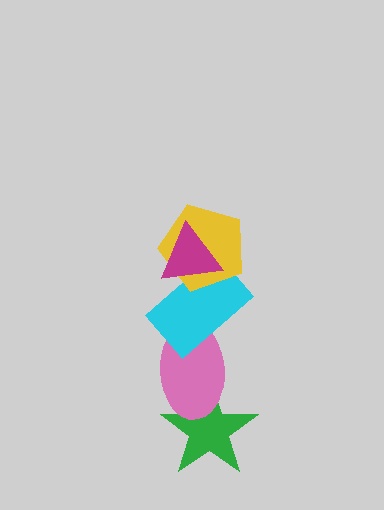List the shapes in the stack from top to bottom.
From top to bottom: the magenta triangle, the yellow pentagon, the cyan rectangle, the pink ellipse, the green star.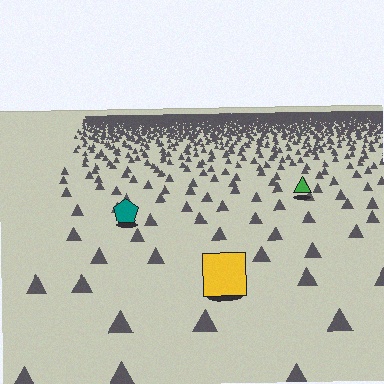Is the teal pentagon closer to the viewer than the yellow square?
No. The yellow square is closer — you can tell from the texture gradient: the ground texture is coarser near it.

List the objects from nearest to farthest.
From nearest to farthest: the yellow square, the teal pentagon, the green triangle.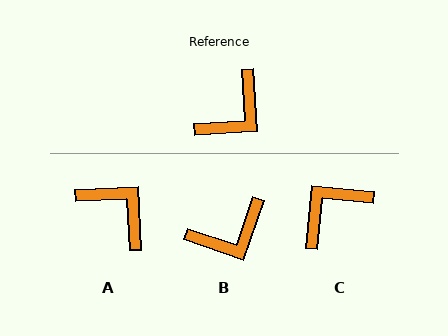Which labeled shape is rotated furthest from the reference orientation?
C, about 172 degrees away.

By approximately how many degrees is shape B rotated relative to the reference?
Approximately 23 degrees clockwise.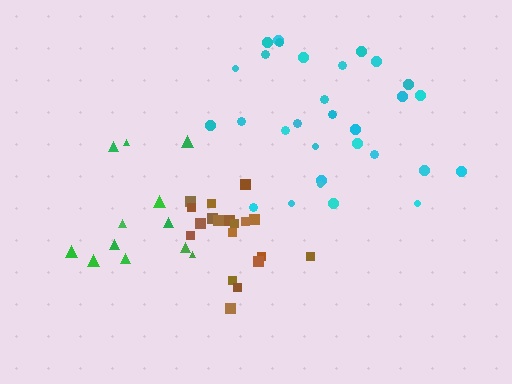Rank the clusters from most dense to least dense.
brown, cyan, green.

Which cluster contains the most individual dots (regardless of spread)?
Cyan (30).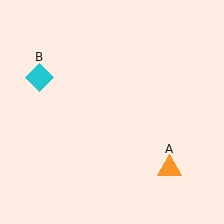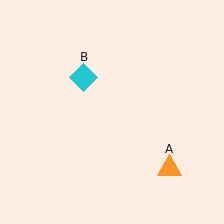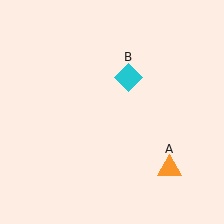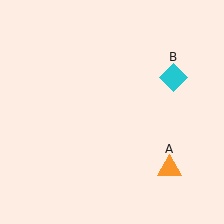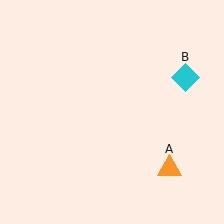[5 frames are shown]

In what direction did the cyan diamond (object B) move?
The cyan diamond (object B) moved right.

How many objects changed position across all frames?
1 object changed position: cyan diamond (object B).